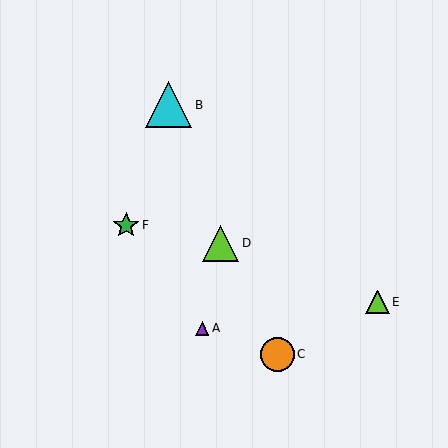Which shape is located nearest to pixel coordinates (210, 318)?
The purple triangle (labeled A) at (202, 328) is nearest to that location.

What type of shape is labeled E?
Shape E is a lime triangle.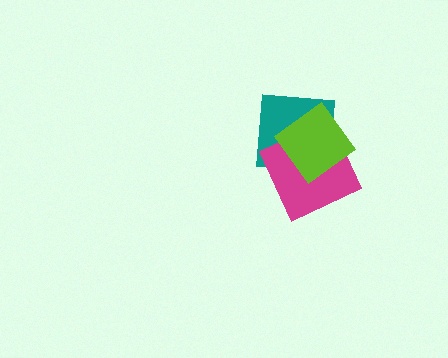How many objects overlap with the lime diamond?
2 objects overlap with the lime diamond.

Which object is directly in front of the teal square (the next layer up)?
The magenta square is directly in front of the teal square.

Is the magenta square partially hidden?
Yes, it is partially covered by another shape.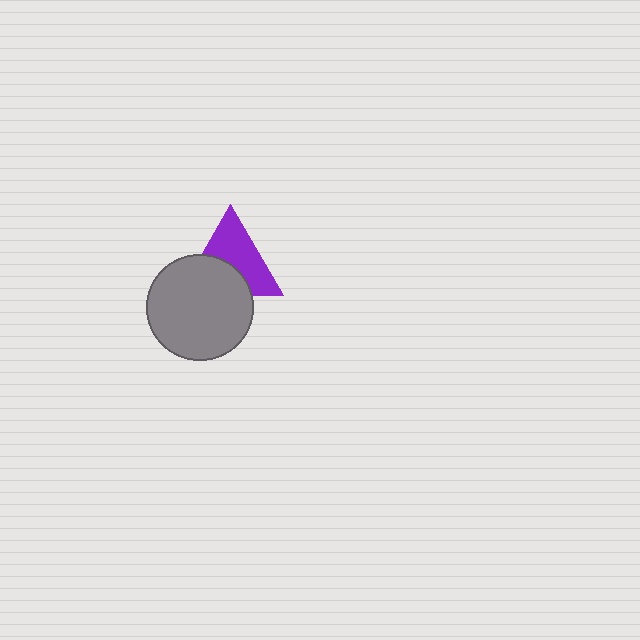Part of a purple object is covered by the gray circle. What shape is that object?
It is a triangle.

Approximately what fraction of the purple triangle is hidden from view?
Roughly 42% of the purple triangle is hidden behind the gray circle.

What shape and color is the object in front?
The object in front is a gray circle.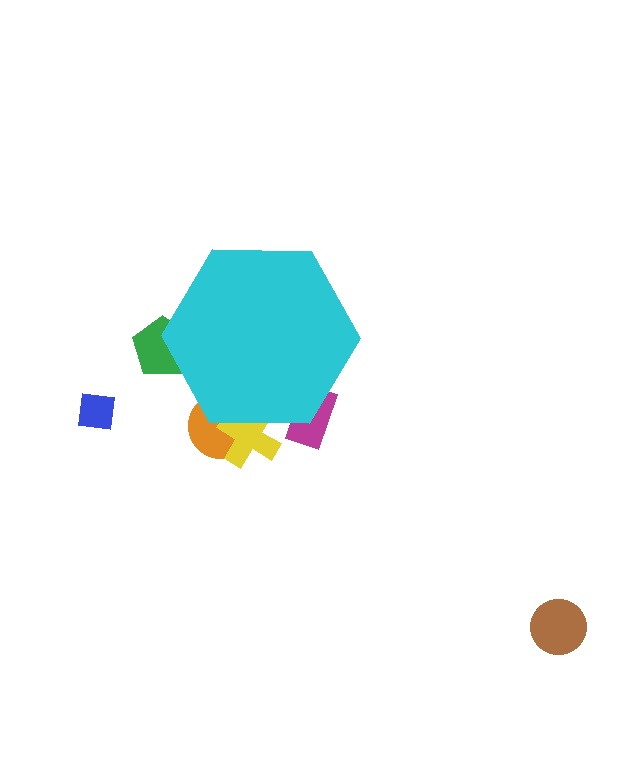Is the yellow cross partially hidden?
Yes, the yellow cross is partially hidden behind the cyan hexagon.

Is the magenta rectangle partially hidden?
Yes, the magenta rectangle is partially hidden behind the cyan hexagon.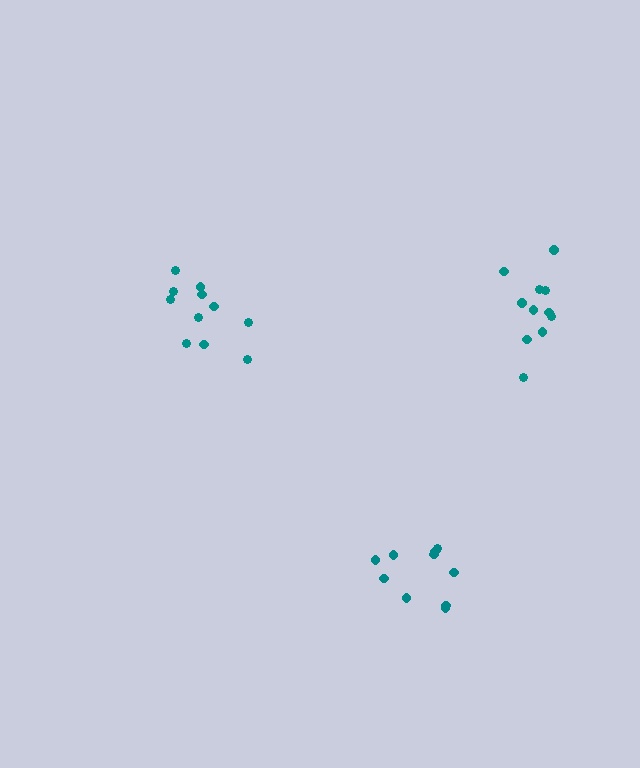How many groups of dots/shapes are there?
There are 3 groups.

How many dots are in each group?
Group 1: 11 dots, Group 2: 10 dots, Group 3: 11 dots (32 total).